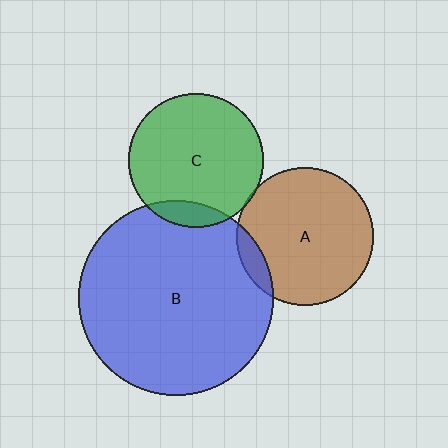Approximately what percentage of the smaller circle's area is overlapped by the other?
Approximately 10%.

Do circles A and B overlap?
Yes.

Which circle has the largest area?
Circle B (blue).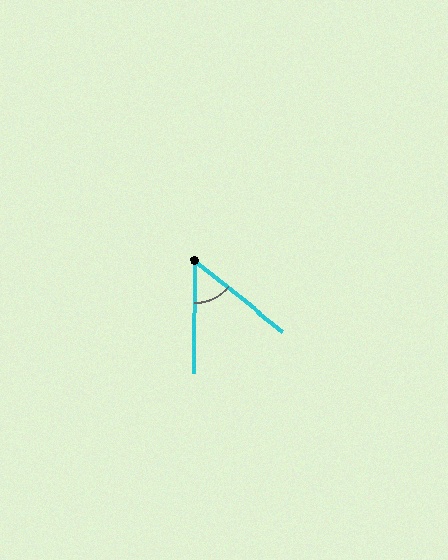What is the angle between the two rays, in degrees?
Approximately 52 degrees.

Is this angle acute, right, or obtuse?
It is acute.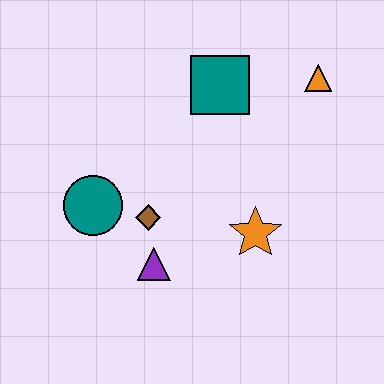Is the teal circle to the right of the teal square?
No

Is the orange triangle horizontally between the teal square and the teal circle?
No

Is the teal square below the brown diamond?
No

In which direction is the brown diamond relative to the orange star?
The brown diamond is to the left of the orange star.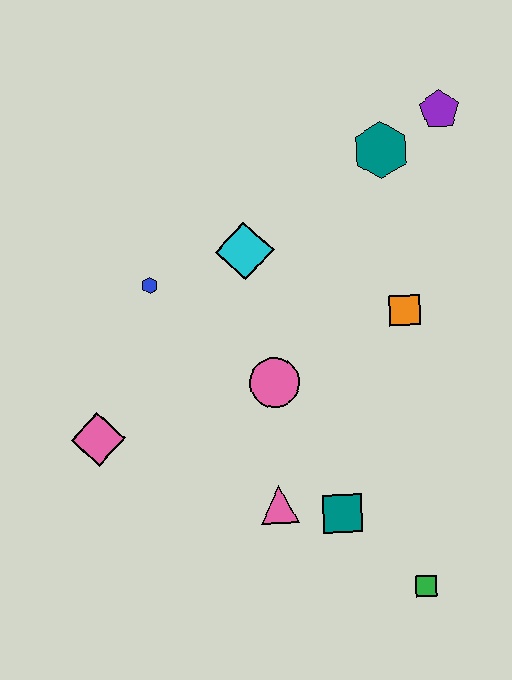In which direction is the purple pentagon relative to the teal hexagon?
The purple pentagon is to the right of the teal hexagon.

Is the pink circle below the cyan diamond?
Yes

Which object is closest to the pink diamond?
The blue hexagon is closest to the pink diamond.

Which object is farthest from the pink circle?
The purple pentagon is farthest from the pink circle.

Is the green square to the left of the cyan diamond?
No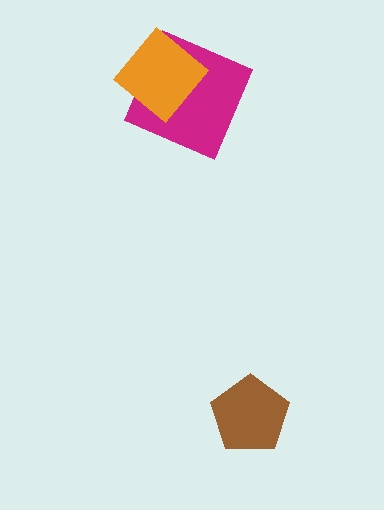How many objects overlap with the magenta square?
1 object overlaps with the magenta square.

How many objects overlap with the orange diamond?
1 object overlaps with the orange diamond.